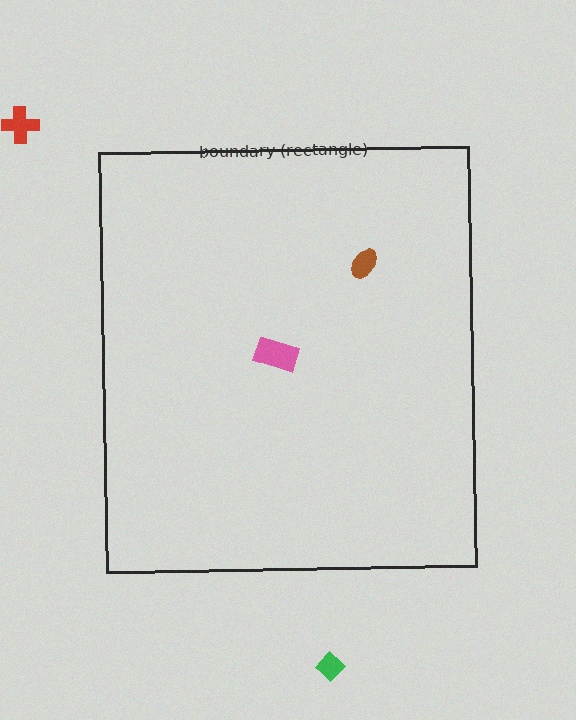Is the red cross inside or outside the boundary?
Outside.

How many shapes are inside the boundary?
2 inside, 2 outside.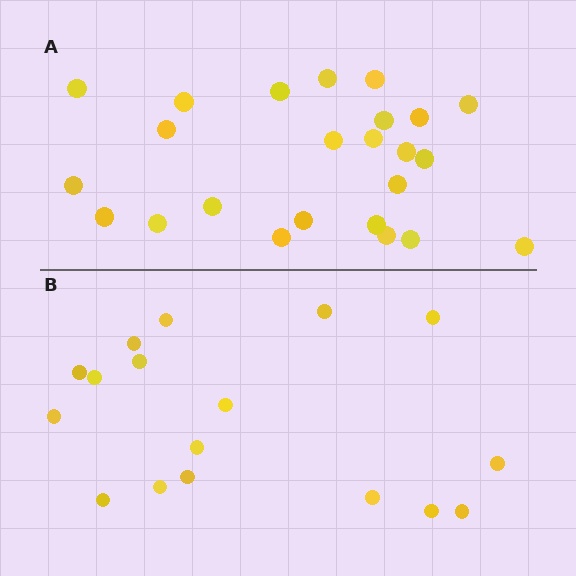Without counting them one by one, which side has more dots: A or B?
Region A (the top region) has more dots.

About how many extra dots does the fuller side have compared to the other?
Region A has roughly 8 or so more dots than region B.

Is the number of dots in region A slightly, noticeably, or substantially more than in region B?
Region A has noticeably more, but not dramatically so. The ratio is roughly 1.4 to 1.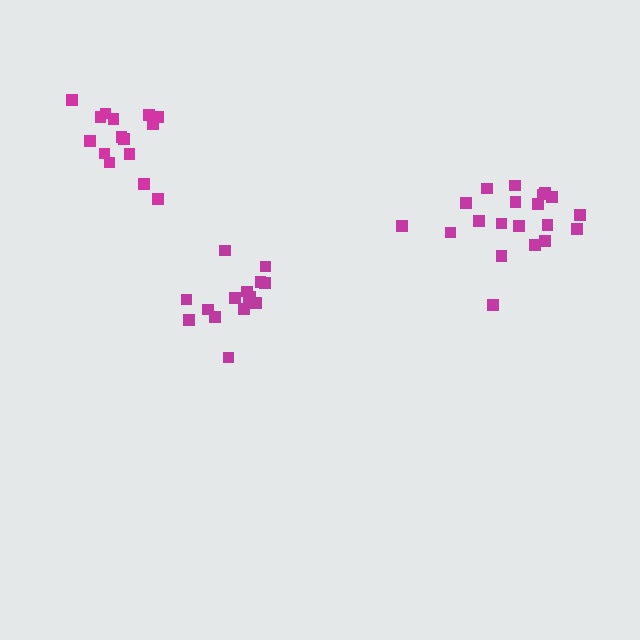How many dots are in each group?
Group 1: 16 dots, Group 2: 15 dots, Group 3: 20 dots (51 total).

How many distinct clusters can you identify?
There are 3 distinct clusters.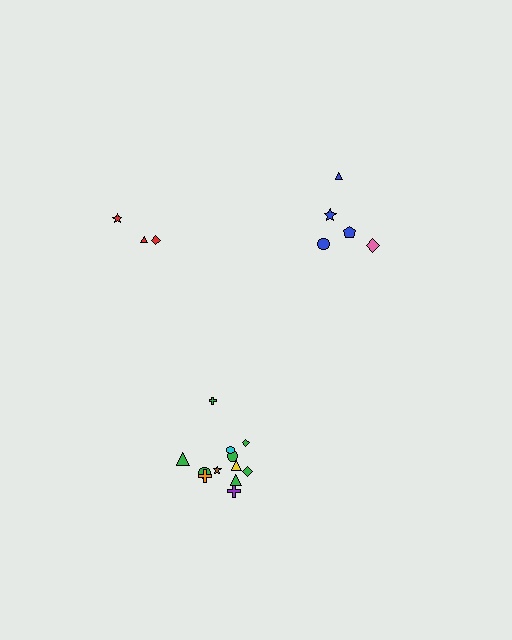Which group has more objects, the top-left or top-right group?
The top-right group.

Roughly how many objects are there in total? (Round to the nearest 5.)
Roughly 20 objects in total.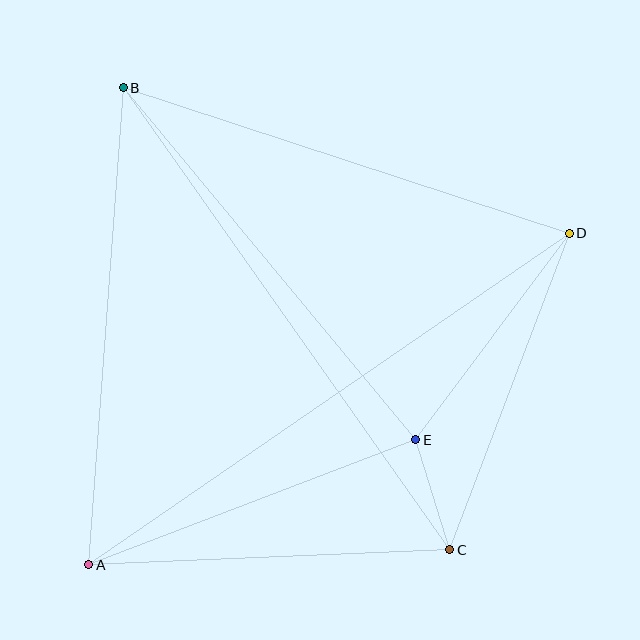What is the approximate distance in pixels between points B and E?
The distance between B and E is approximately 457 pixels.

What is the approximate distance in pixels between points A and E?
The distance between A and E is approximately 350 pixels.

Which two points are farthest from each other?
Points A and D are farthest from each other.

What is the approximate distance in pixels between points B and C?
The distance between B and C is approximately 565 pixels.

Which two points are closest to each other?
Points C and E are closest to each other.